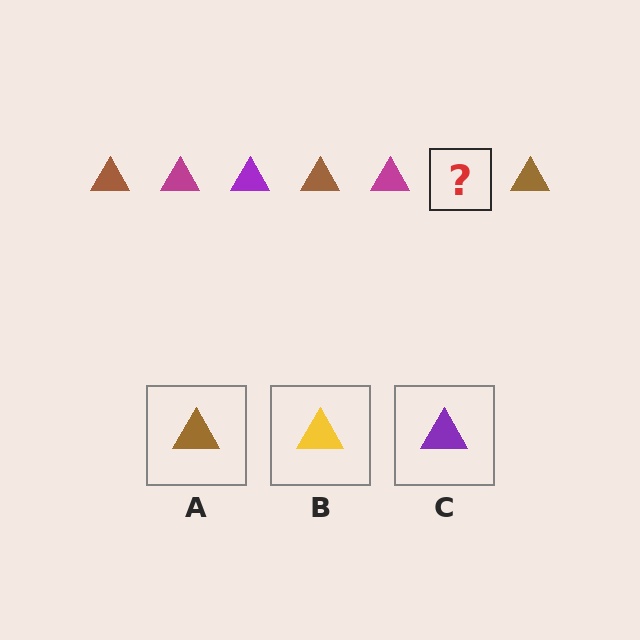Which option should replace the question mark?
Option C.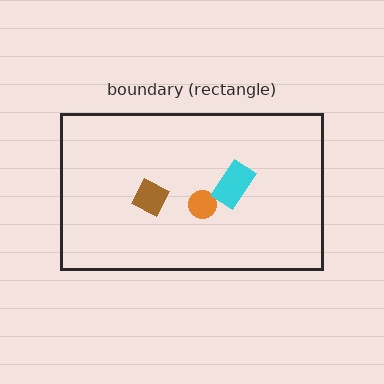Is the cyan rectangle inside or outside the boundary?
Inside.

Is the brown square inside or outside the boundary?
Inside.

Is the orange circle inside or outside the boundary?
Inside.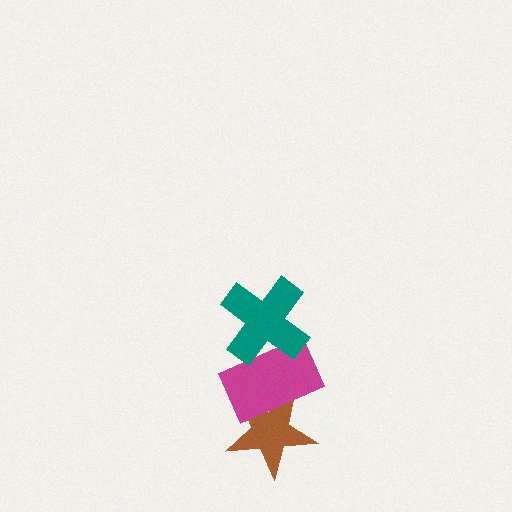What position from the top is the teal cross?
The teal cross is 1st from the top.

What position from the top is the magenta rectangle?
The magenta rectangle is 2nd from the top.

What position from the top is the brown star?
The brown star is 3rd from the top.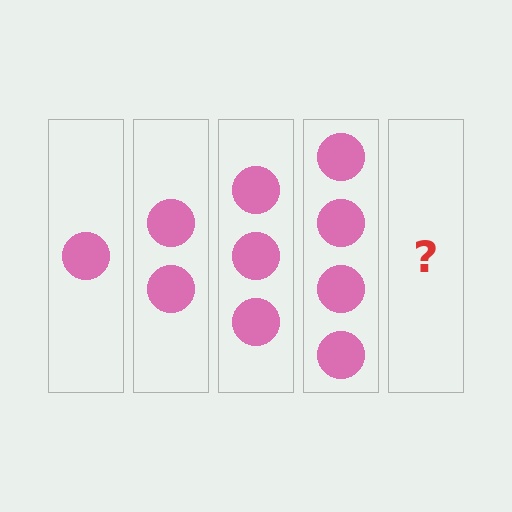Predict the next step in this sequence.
The next step is 5 circles.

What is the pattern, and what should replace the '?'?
The pattern is that each step adds one more circle. The '?' should be 5 circles.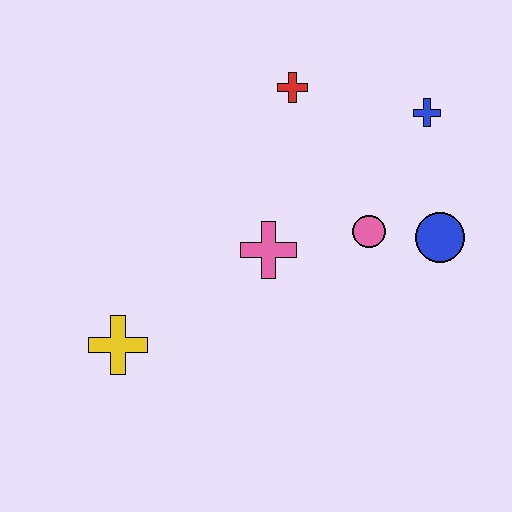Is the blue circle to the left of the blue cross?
No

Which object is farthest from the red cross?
The yellow cross is farthest from the red cross.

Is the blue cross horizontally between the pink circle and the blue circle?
Yes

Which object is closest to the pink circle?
The blue circle is closest to the pink circle.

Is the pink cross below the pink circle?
Yes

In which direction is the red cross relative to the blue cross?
The red cross is to the left of the blue cross.